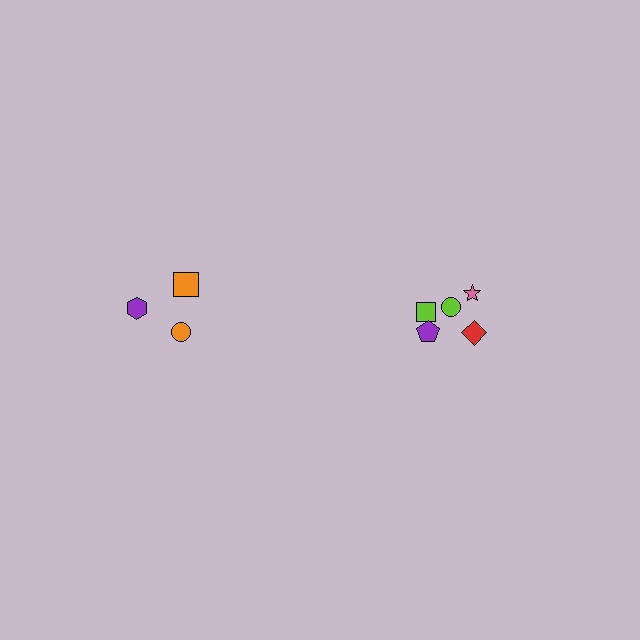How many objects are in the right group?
There are 5 objects.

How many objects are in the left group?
There are 3 objects.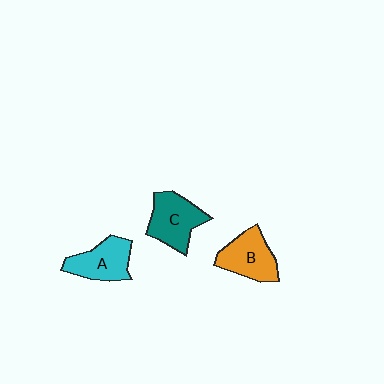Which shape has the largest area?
Shape C (teal).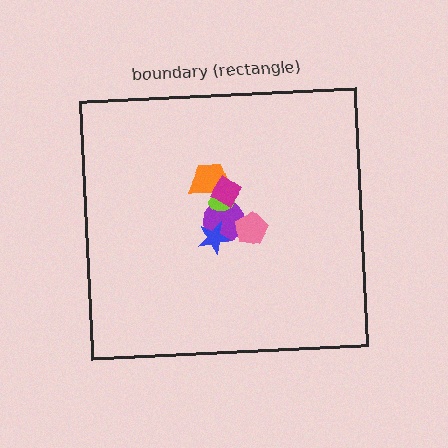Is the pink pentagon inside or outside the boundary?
Inside.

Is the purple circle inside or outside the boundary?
Inside.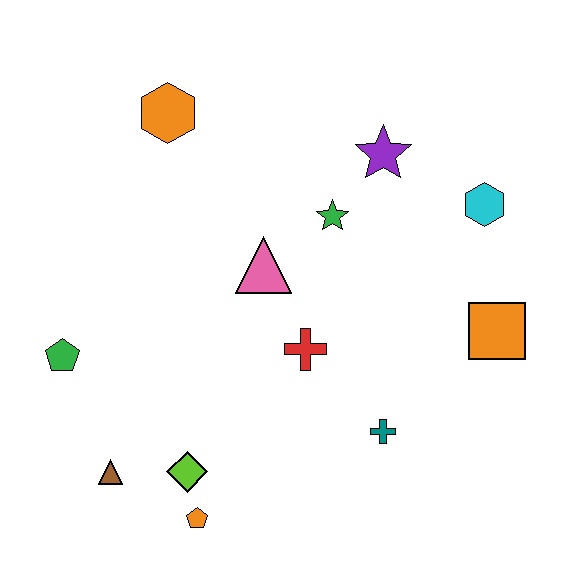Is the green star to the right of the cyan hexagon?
No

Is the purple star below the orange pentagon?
No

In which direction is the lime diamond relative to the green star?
The lime diamond is below the green star.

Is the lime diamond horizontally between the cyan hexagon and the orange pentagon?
No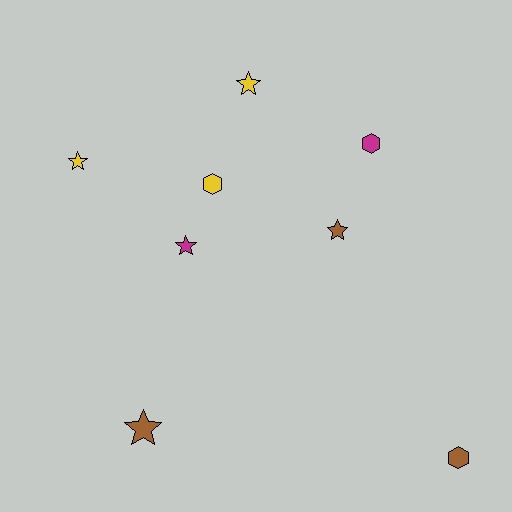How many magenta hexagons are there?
There is 1 magenta hexagon.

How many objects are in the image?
There are 8 objects.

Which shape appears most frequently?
Star, with 5 objects.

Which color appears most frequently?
Yellow, with 3 objects.